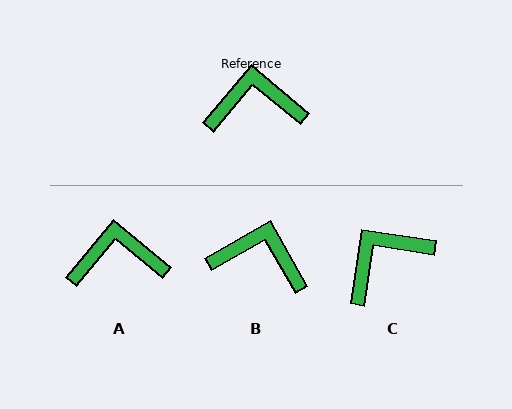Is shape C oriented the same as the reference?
No, it is off by about 31 degrees.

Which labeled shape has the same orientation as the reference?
A.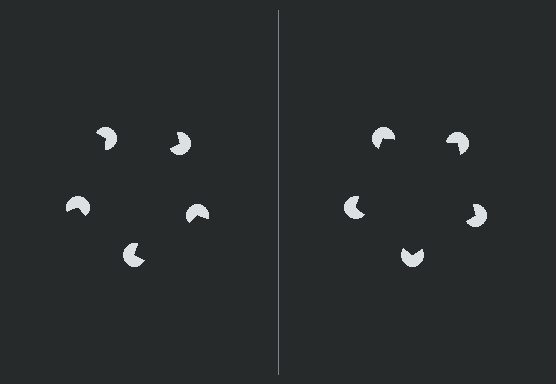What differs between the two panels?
The pac-man discs are positioned identically on both sides; only the wedge orientations differ. On the right they align to a pentagon; on the left they are misaligned.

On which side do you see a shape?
An illusory pentagon appears on the right side. On the left side the wedge cuts are rotated, so no coherent shape forms.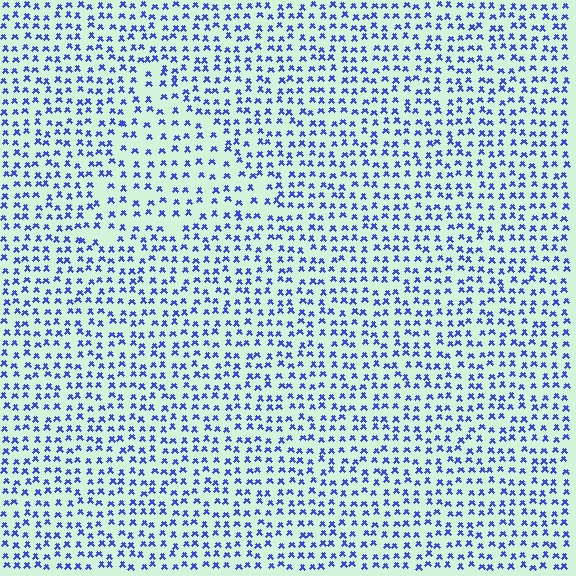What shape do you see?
I see a triangle.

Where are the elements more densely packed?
The elements are more densely packed outside the triangle boundary.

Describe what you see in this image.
The image contains small blue elements arranged at two different densities. A triangle-shaped region is visible where the elements are less densely packed than the surrounding area.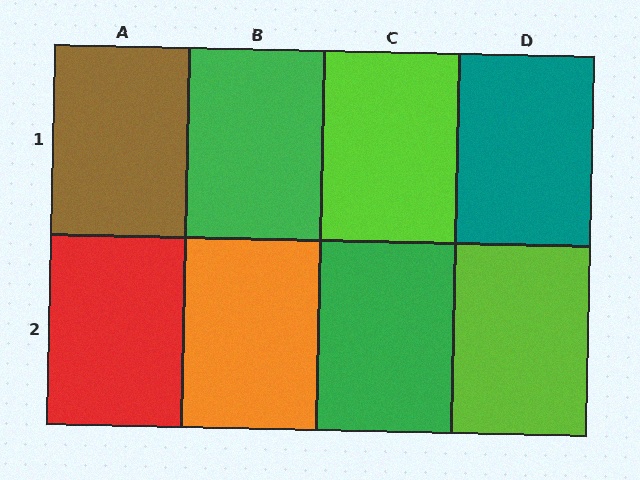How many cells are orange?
1 cell is orange.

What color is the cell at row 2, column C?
Green.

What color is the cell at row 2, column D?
Lime.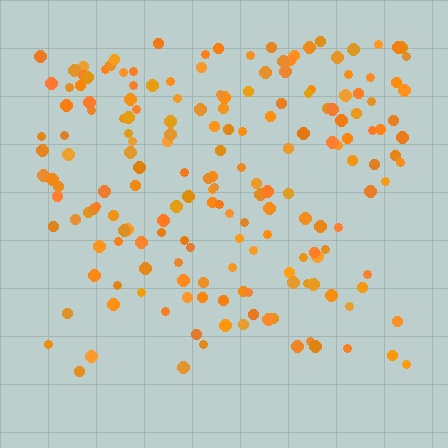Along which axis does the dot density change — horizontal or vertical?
Vertical.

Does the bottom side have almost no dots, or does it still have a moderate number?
Still a moderate number, just noticeably fewer than the top.